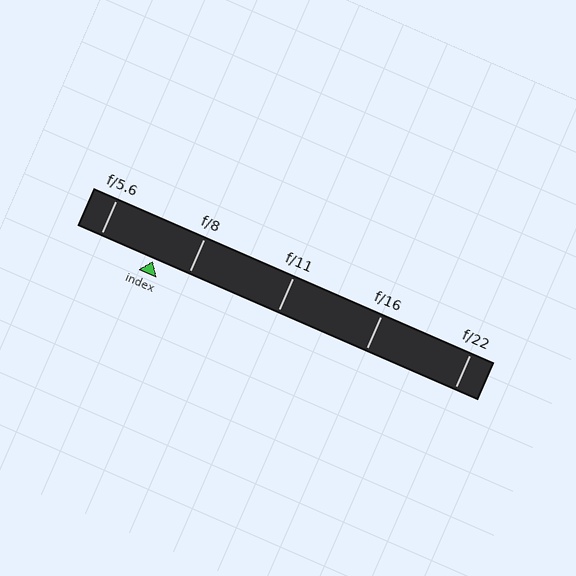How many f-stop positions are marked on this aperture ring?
There are 5 f-stop positions marked.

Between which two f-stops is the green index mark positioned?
The index mark is between f/5.6 and f/8.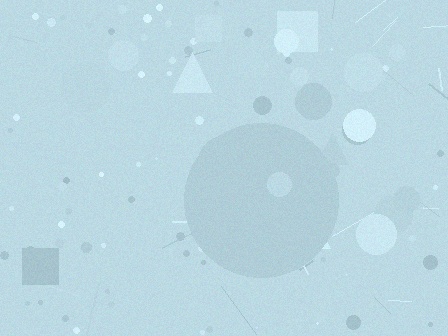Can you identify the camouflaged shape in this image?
The camouflaged shape is a circle.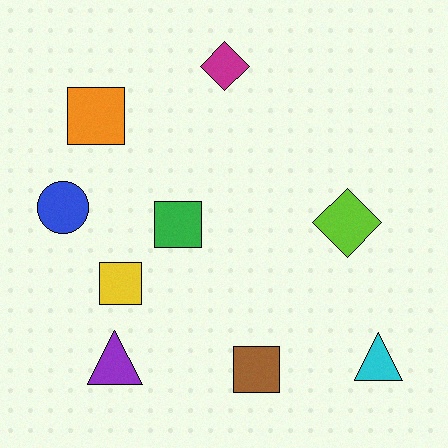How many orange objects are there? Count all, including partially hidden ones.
There is 1 orange object.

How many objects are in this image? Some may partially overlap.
There are 9 objects.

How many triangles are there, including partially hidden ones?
There are 2 triangles.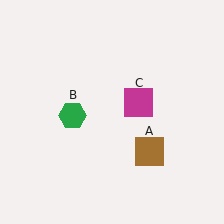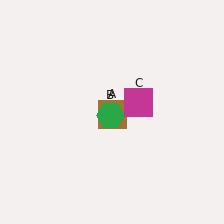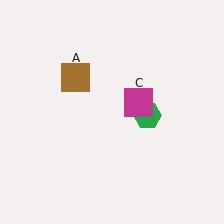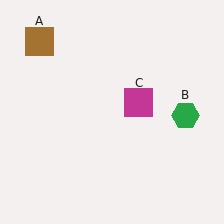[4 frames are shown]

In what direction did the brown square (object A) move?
The brown square (object A) moved up and to the left.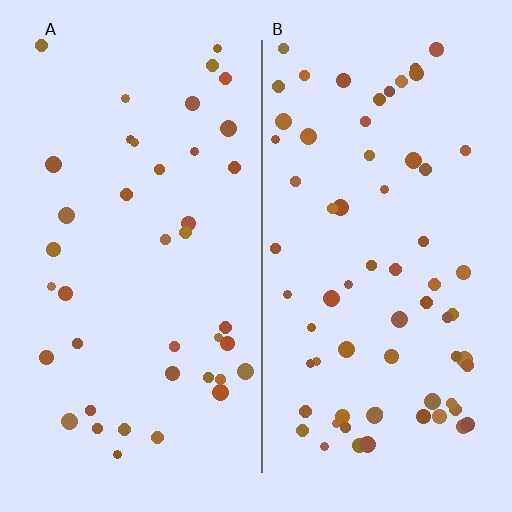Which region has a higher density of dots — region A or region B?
B (the right).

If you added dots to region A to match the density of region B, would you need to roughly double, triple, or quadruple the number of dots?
Approximately double.